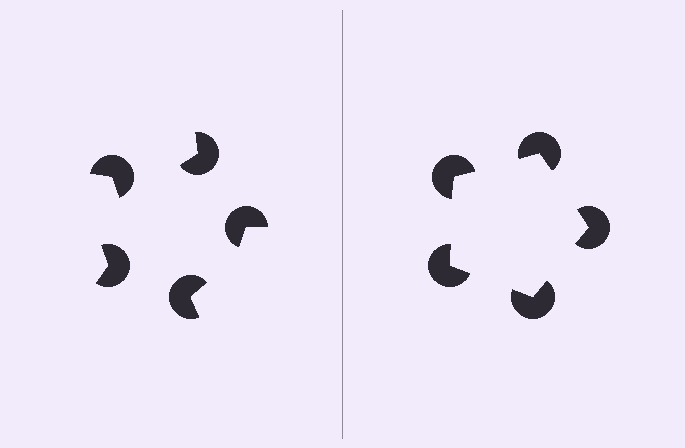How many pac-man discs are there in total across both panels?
10 — 5 on each side.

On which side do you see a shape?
An illusory pentagon appears on the right side. On the left side the wedge cuts are rotated, so no coherent shape forms.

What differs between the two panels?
The pac-man discs are positioned identically on both sides; only the wedge orientations differ. On the right they align to a pentagon; on the left they are misaligned.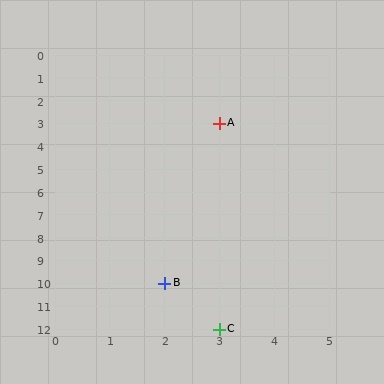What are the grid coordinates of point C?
Point C is at grid coordinates (3, 12).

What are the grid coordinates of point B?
Point B is at grid coordinates (2, 10).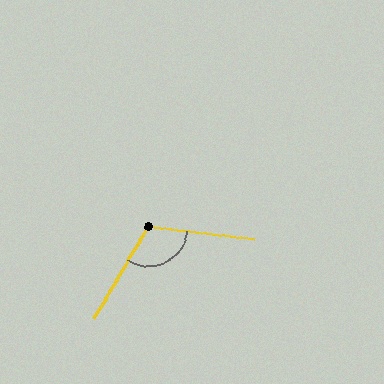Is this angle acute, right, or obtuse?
It is obtuse.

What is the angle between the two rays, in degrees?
Approximately 114 degrees.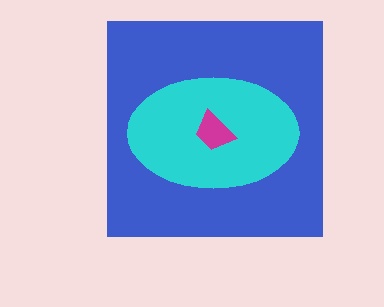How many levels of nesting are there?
3.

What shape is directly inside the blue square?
The cyan ellipse.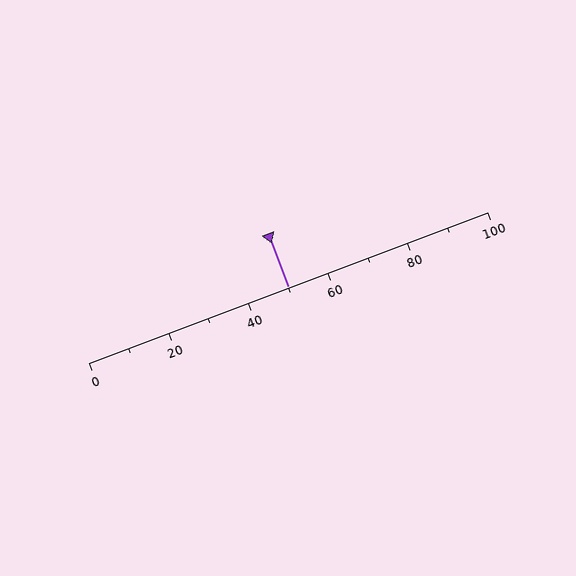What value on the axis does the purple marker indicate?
The marker indicates approximately 50.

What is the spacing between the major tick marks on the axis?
The major ticks are spaced 20 apart.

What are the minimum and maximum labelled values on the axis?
The axis runs from 0 to 100.